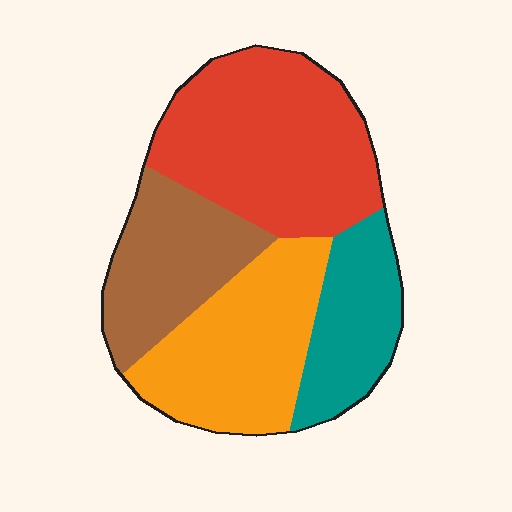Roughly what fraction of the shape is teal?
Teal takes up about one sixth (1/6) of the shape.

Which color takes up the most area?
Red, at roughly 35%.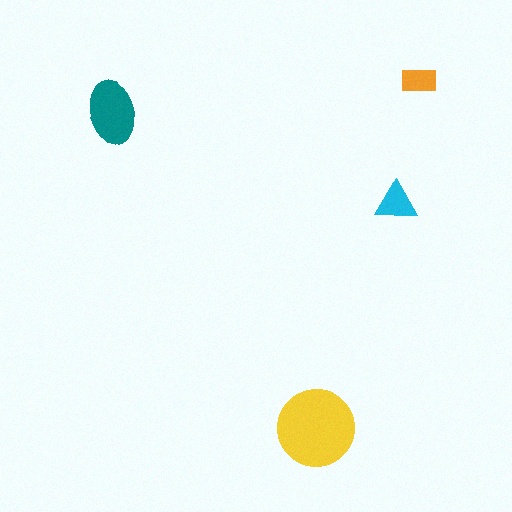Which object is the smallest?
The orange rectangle.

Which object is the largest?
The yellow circle.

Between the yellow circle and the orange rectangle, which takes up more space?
The yellow circle.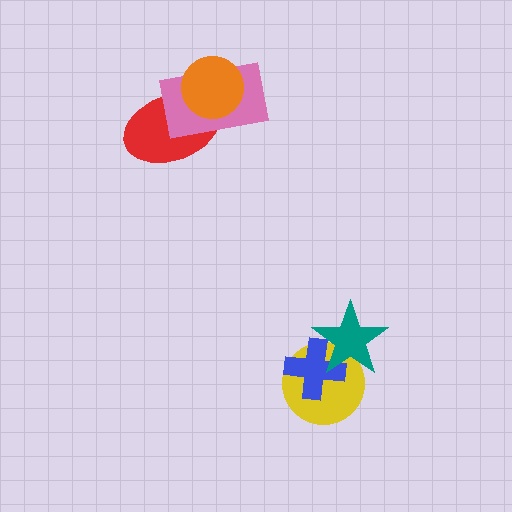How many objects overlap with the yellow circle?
2 objects overlap with the yellow circle.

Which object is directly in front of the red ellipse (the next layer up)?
The pink rectangle is directly in front of the red ellipse.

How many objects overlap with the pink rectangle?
2 objects overlap with the pink rectangle.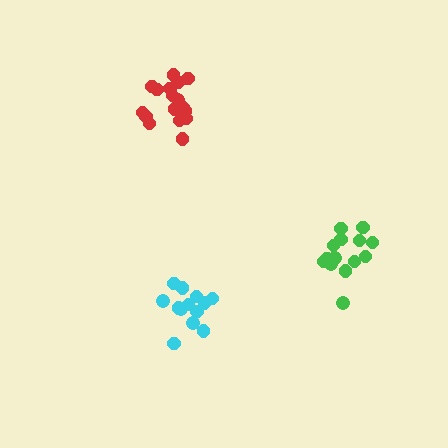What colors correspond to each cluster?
The clusters are colored: green, cyan, red.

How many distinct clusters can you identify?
There are 3 distinct clusters.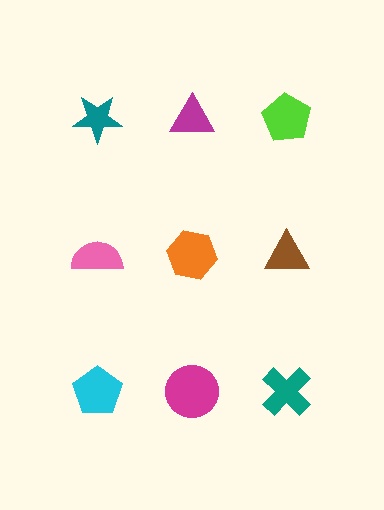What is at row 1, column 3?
A lime pentagon.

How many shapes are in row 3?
3 shapes.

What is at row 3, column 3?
A teal cross.